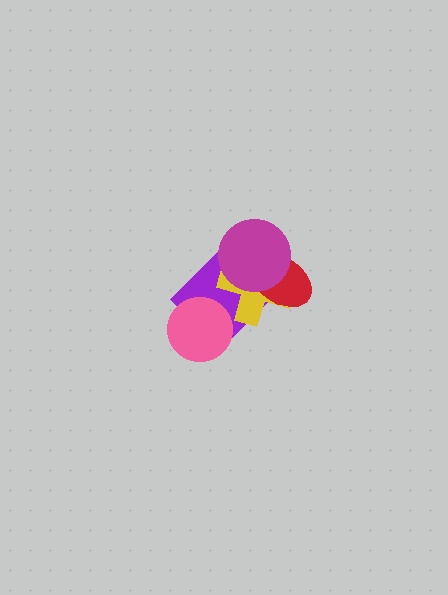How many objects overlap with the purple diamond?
4 objects overlap with the purple diamond.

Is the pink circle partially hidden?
No, no other shape covers it.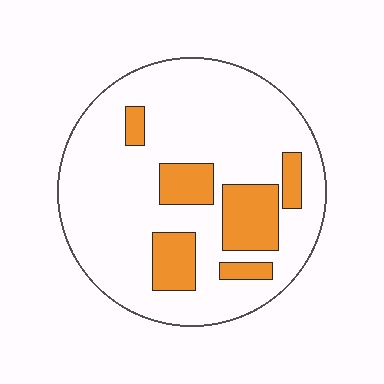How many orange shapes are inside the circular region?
6.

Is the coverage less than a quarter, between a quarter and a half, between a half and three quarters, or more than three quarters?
Less than a quarter.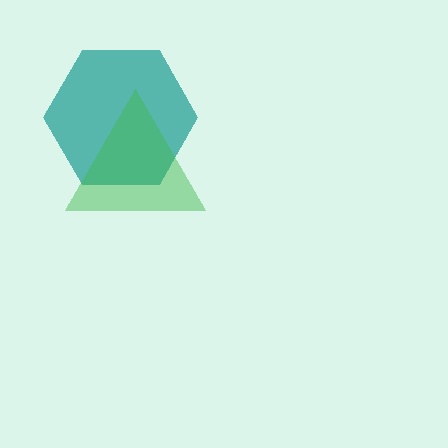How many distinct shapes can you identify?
There are 2 distinct shapes: a teal hexagon, a green triangle.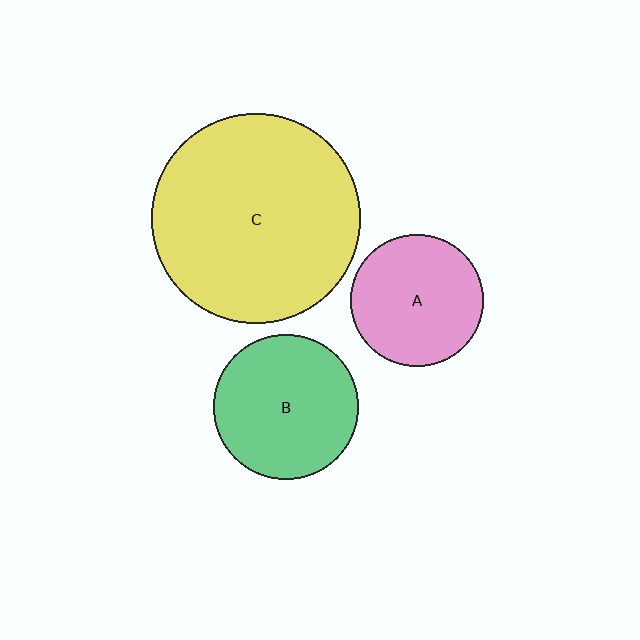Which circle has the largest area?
Circle C (yellow).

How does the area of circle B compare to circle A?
Approximately 1.2 times.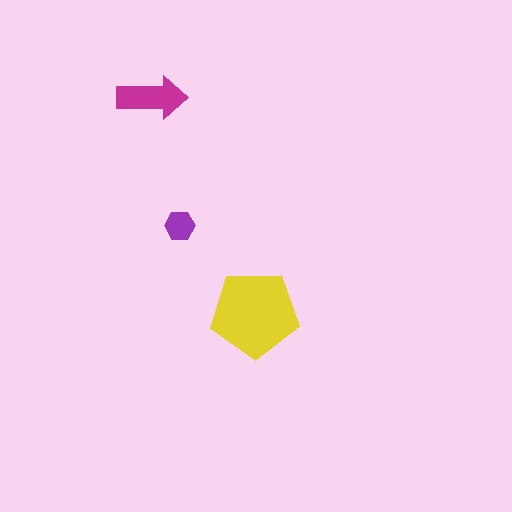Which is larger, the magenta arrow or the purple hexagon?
The magenta arrow.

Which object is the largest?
The yellow pentagon.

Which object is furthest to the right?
The yellow pentagon is rightmost.